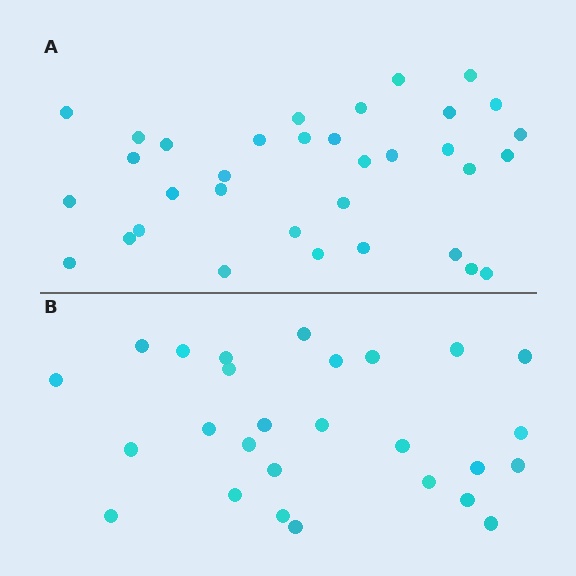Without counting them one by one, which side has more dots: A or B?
Region A (the top region) has more dots.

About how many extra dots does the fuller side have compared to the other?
Region A has roughly 8 or so more dots than region B.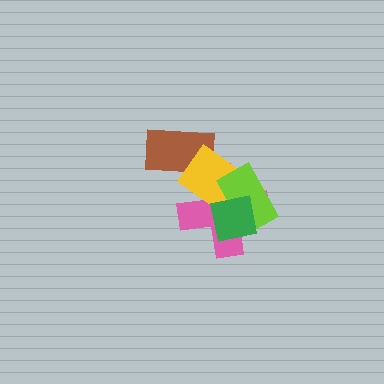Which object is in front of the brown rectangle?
The yellow rectangle is in front of the brown rectangle.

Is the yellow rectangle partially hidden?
Yes, it is partially covered by another shape.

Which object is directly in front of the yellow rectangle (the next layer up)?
The lime rectangle is directly in front of the yellow rectangle.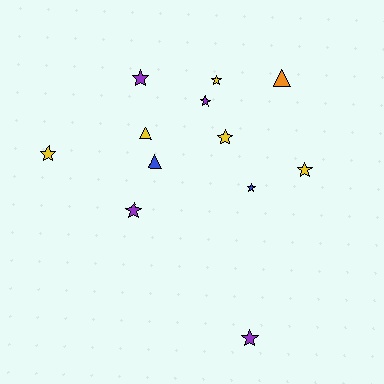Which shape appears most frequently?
Star, with 9 objects.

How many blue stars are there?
There is 1 blue star.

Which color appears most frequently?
Yellow, with 5 objects.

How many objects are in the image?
There are 12 objects.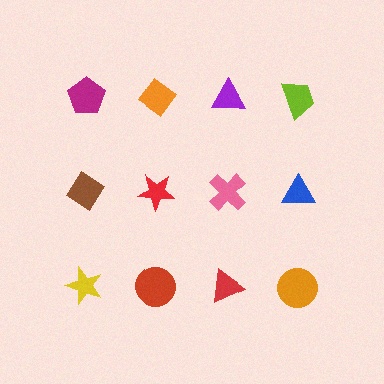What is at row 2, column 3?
A pink cross.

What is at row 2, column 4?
A blue triangle.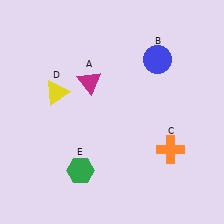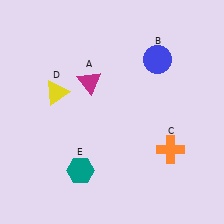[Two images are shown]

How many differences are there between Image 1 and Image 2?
There is 1 difference between the two images.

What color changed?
The hexagon (E) changed from green in Image 1 to teal in Image 2.